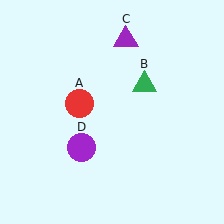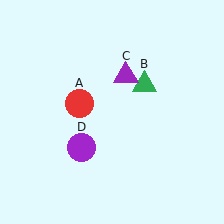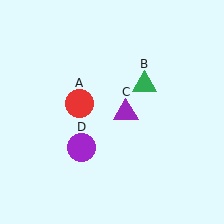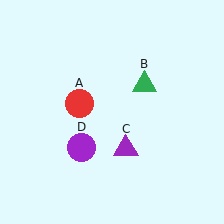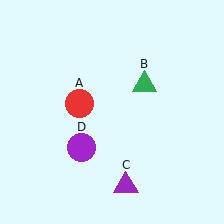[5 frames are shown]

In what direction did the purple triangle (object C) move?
The purple triangle (object C) moved down.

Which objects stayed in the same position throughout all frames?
Red circle (object A) and green triangle (object B) and purple circle (object D) remained stationary.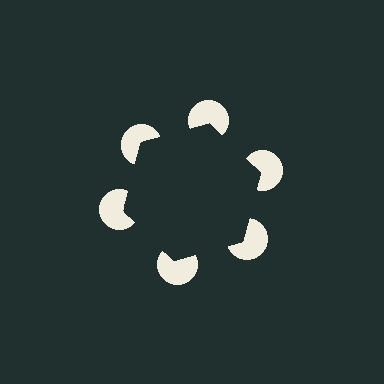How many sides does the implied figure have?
6 sides.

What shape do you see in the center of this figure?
An illusory hexagon — its edges are inferred from the aligned wedge cuts in the pac-man discs, not physically drawn.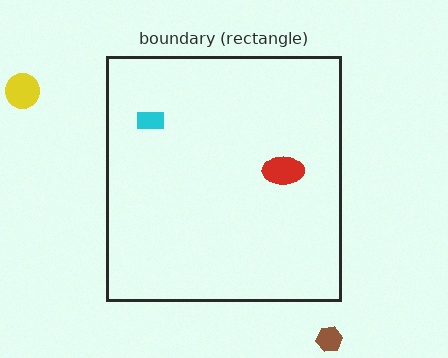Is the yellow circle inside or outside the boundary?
Outside.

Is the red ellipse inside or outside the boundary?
Inside.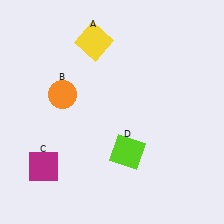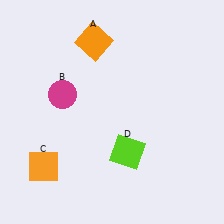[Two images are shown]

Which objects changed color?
A changed from yellow to orange. B changed from orange to magenta. C changed from magenta to orange.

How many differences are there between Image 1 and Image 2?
There are 3 differences between the two images.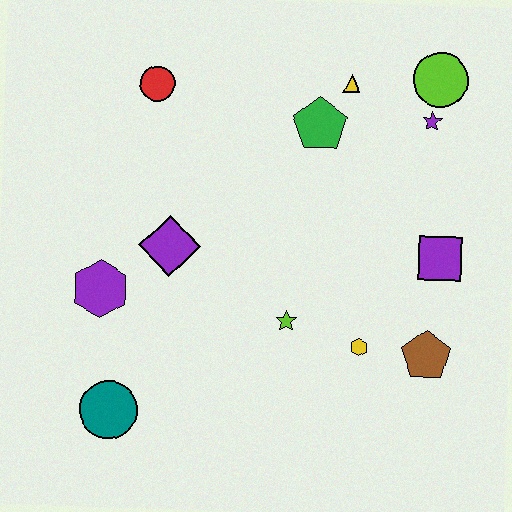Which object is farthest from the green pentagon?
The teal circle is farthest from the green pentagon.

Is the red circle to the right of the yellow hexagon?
No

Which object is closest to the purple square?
The brown pentagon is closest to the purple square.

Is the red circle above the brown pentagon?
Yes